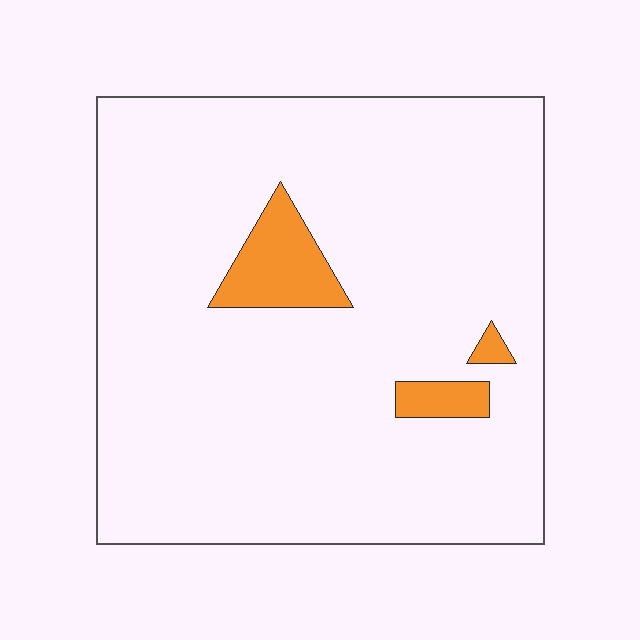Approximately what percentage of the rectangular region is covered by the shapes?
Approximately 5%.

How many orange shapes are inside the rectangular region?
3.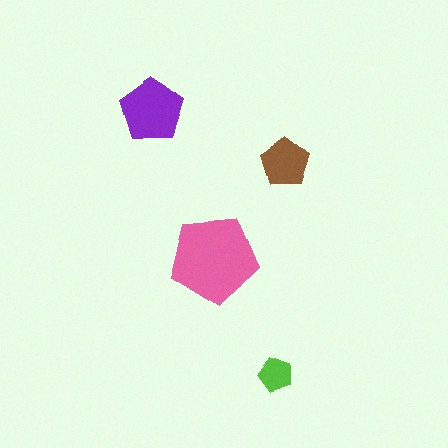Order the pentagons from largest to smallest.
the pink one, the purple one, the brown one, the lime one.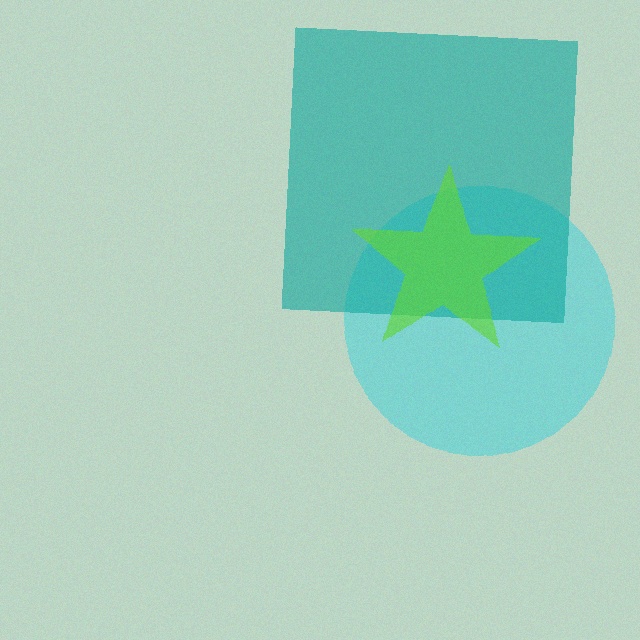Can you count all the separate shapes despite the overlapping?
Yes, there are 3 separate shapes.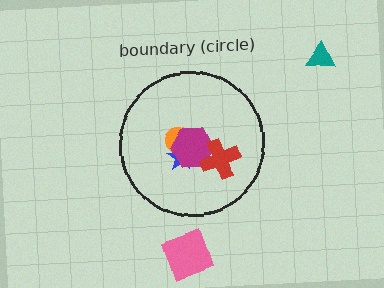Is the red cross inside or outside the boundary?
Inside.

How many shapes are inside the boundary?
4 inside, 2 outside.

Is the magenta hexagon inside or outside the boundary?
Inside.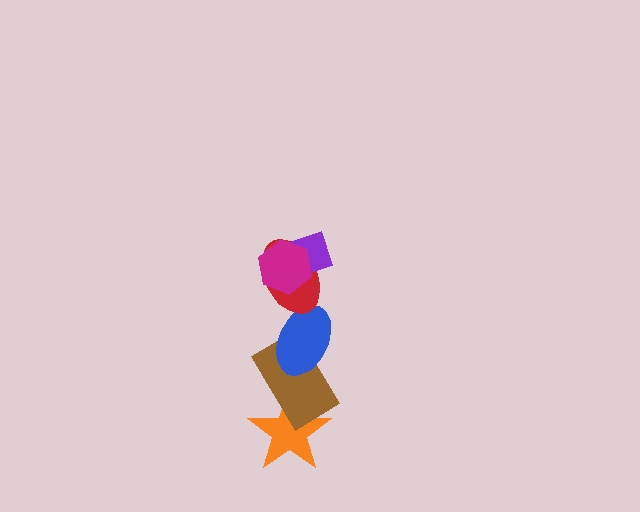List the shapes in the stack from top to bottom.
From top to bottom: the magenta hexagon, the purple rectangle, the red ellipse, the blue ellipse, the brown rectangle, the orange star.